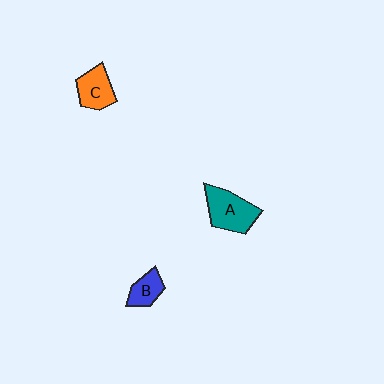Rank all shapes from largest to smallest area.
From largest to smallest: A (teal), C (orange), B (blue).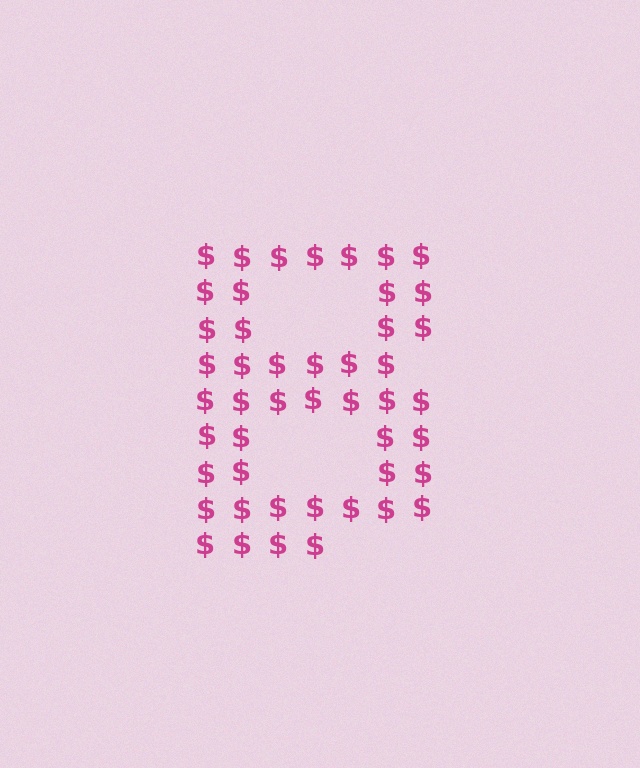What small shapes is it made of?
It is made of small dollar signs.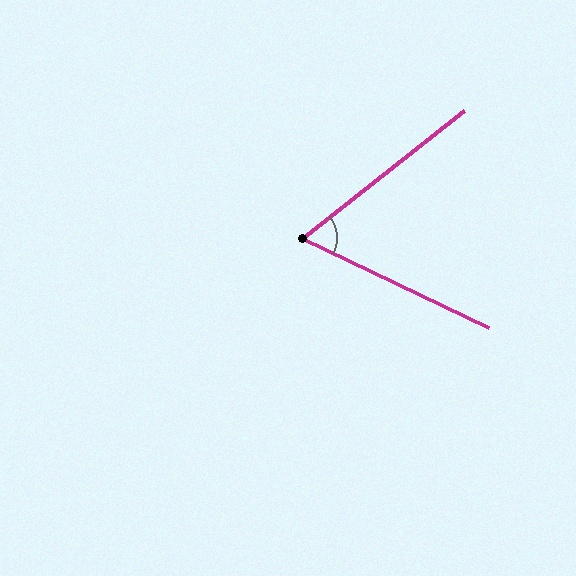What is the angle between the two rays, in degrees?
Approximately 64 degrees.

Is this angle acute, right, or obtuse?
It is acute.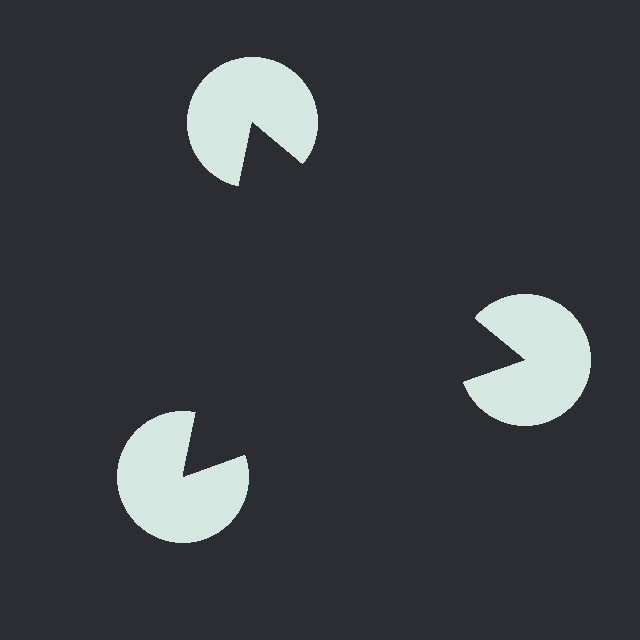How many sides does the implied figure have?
3 sides.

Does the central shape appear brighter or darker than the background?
It typically appears slightly darker than the background, even though no actual brightness change is drawn.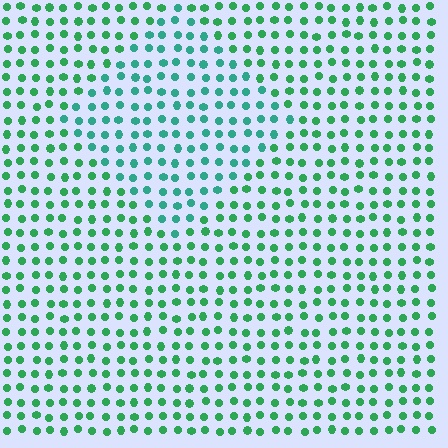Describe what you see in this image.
The image is filled with small green elements in a uniform arrangement. A diamond-shaped region is visible where the elements are tinted to a slightly different hue, forming a subtle color boundary.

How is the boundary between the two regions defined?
The boundary is defined purely by a slight shift in hue (about 26 degrees). Spacing, size, and orientation are identical on both sides.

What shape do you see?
I see a diamond.